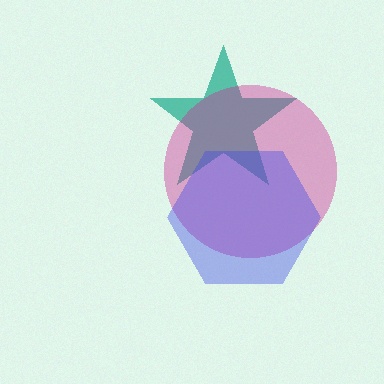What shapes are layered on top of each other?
The layered shapes are: a teal star, a magenta circle, a blue hexagon.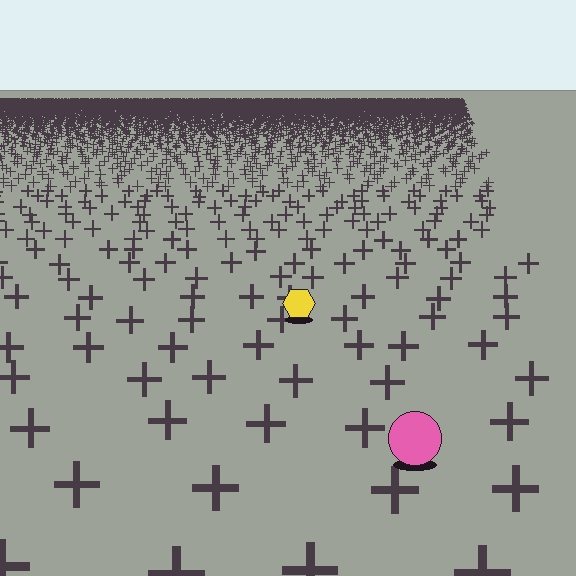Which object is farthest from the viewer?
The yellow hexagon is farthest from the viewer. It appears smaller and the ground texture around it is denser.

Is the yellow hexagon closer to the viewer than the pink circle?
No. The pink circle is closer — you can tell from the texture gradient: the ground texture is coarser near it.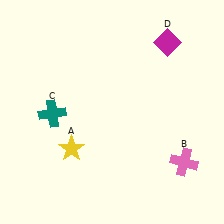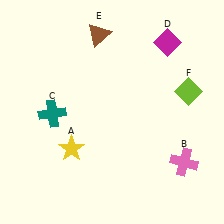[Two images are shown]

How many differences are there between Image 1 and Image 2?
There are 2 differences between the two images.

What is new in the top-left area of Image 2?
A brown triangle (E) was added in the top-left area of Image 2.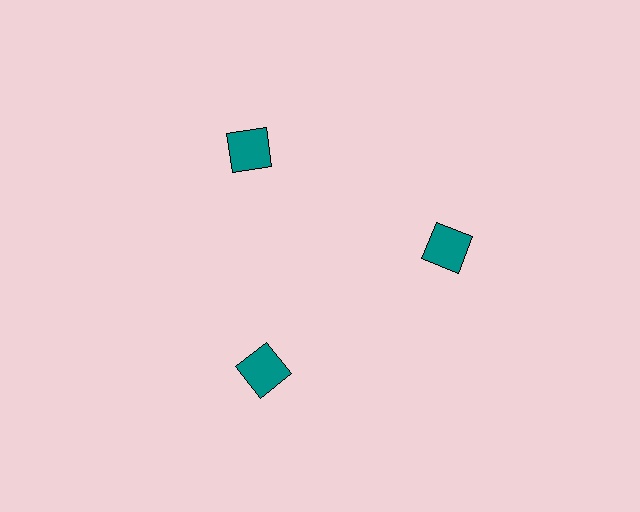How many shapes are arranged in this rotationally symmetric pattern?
There are 3 shapes, arranged in 3 groups of 1.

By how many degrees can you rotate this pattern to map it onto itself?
The pattern maps onto itself every 120 degrees of rotation.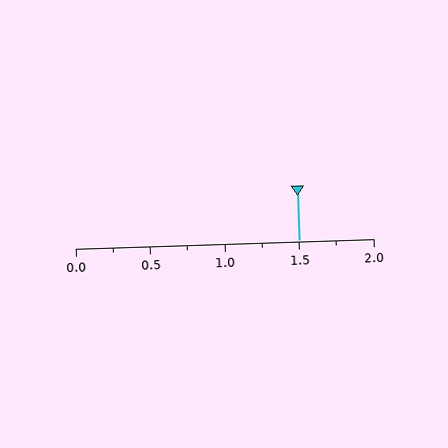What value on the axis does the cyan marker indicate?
The marker indicates approximately 1.5.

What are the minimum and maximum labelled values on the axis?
The axis runs from 0.0 to 2.0.